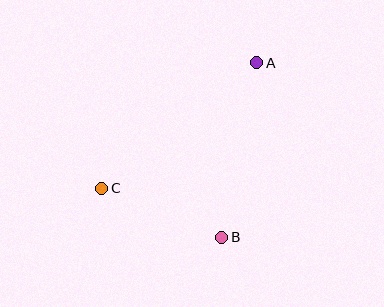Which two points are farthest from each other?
Points A and C are farthest from each other.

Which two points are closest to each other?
Points B and C are closest to each other.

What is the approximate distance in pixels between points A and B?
The distance between A and B is approximately 178 pixels.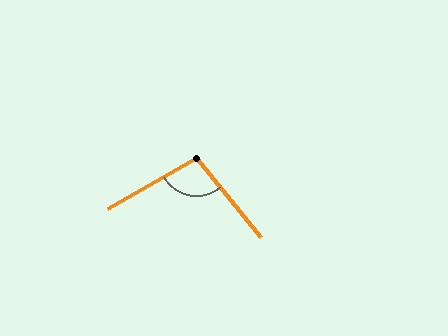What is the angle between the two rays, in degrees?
Approximately 100 degrees.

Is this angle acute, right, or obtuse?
It is obtuse.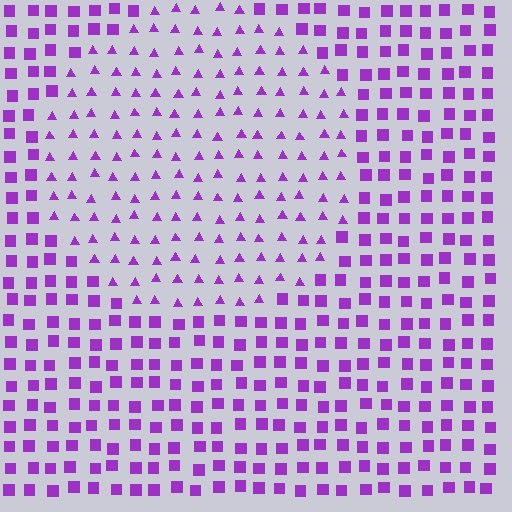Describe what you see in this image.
The image is filled with small purple elements arranged in a uniform grid. A circle-shaped region contains triangles, while the surrounding area contains squares. The boundary is defined purely by the change in element shape.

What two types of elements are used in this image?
The image uses triangles inside the circle region and squares outside it.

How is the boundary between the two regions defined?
The boundary is defined by a change in element shape: triangles inside vs. squares outside. All elements share the same color and spacing.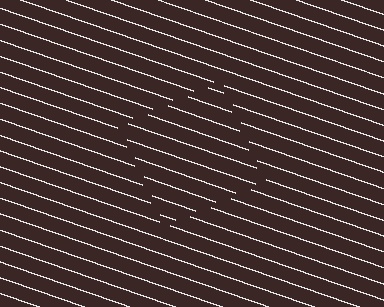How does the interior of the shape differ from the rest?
The interior of the shape contains the same grating, shifted by half a period — the contour is defined by the phase discontinuity where line-ends from the inner and outer gratings abut.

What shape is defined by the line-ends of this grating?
An illusory square. The interior of the shape contains the same grating, shifted by half a period — the contour is defined by the phase discontinuity where line-ends from the inner and outer gratings abut.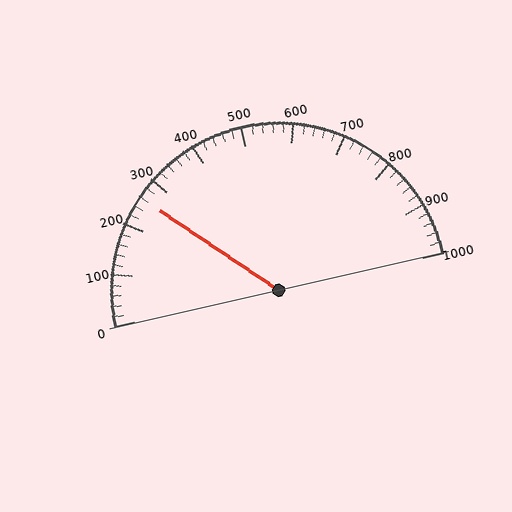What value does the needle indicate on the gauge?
The needle indicates approximately 260.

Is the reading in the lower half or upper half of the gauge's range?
The reading is in the lower half of the range (0 to 1000).